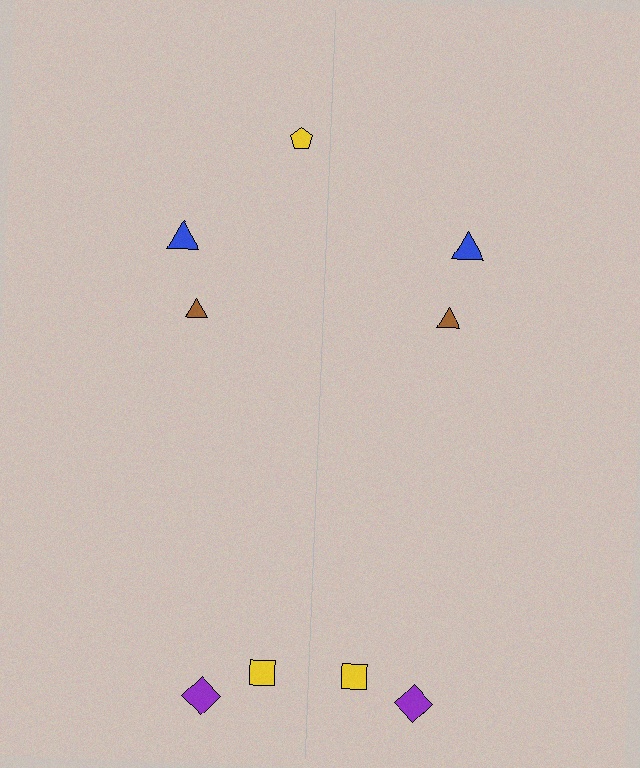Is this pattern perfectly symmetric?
No, the pattern is not perfectly symmetric. A yellow pentagon is missing from the right side.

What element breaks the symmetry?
A yellow pentagon is missing from the right side.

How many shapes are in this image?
There are 9 shapes in this image.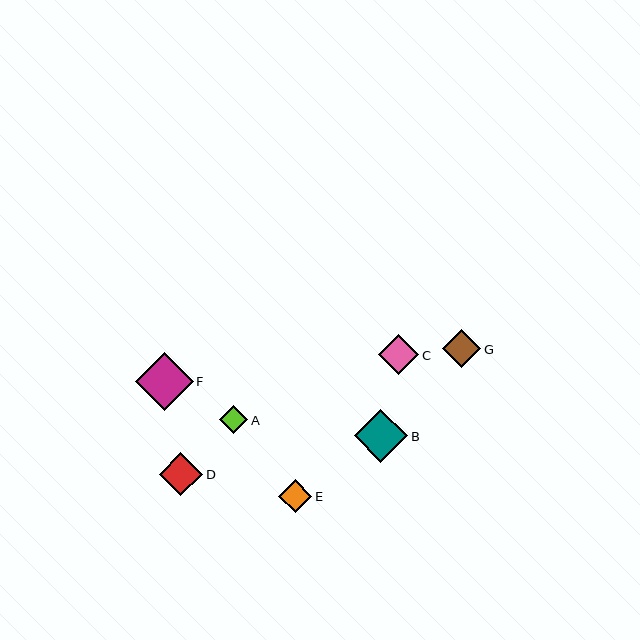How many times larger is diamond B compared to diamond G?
Diamond B is approximately 1.4 times the size of diamond G.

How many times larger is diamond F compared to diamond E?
Diamond F is approximately 1.7 times the size of diamond E.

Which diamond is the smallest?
Diamond A is the smallest with a size of approximately 28 pixels.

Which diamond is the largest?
Diamond F is the largest with a size of approximately 58 pixels.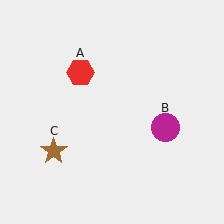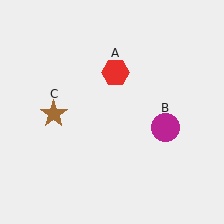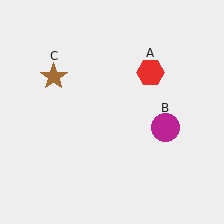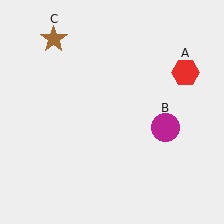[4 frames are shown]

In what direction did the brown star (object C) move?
The brown star (object C) moved up.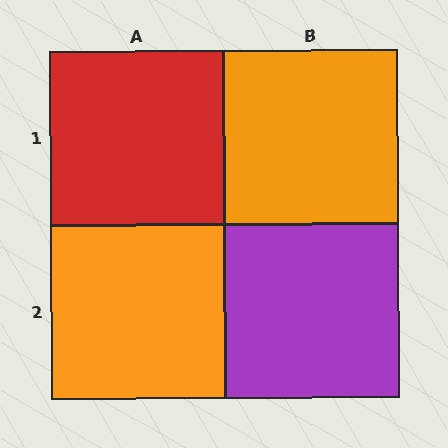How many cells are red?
1 cell is red.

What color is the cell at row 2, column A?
Orange.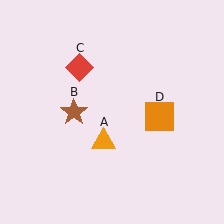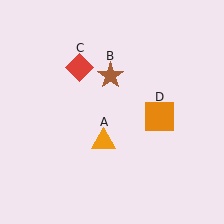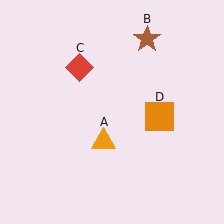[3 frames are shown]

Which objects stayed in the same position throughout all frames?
Orange triangle (object A) and red diamond (object C) and orange square (object D) remained stationary.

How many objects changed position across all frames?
1 object changed position: brown star (object B).